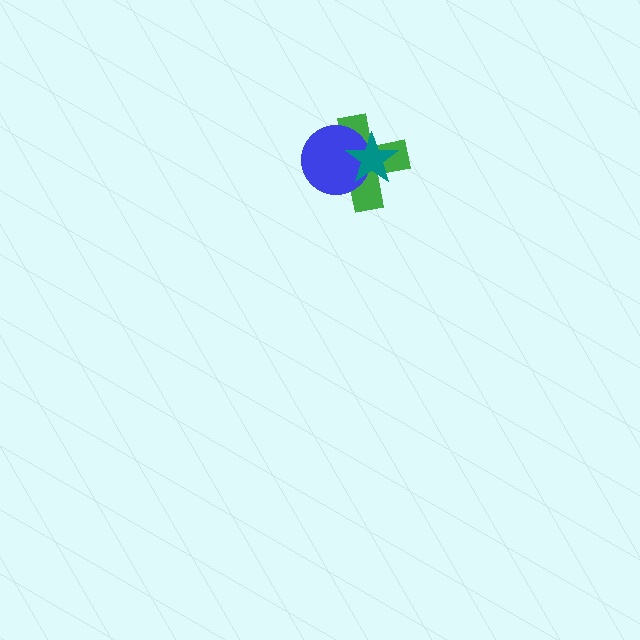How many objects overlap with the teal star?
2 objects overlap with the teal star.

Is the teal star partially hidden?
No, no other shape covers it.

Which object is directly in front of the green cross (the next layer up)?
The blue circle is directly in front of the green cross.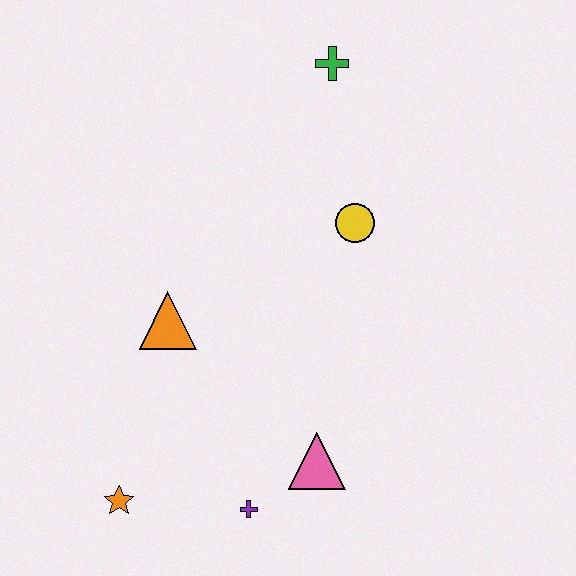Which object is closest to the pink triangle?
The purple cross is closest to the pink triangle.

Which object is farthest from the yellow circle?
The orange star is farthest from the yellow circle.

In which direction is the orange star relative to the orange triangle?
The orange star is below the orange triangle.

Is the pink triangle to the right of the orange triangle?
Yes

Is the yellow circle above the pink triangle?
Yes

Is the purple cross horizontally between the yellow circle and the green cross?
No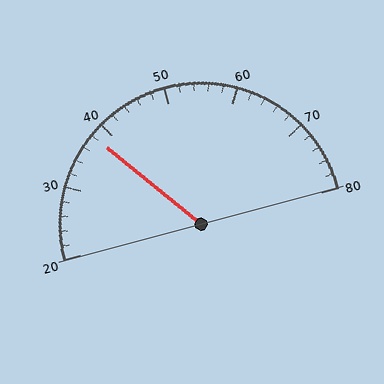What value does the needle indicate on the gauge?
The needle indicates approximately 38.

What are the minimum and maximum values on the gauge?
The gauge ranges from 20 to 80.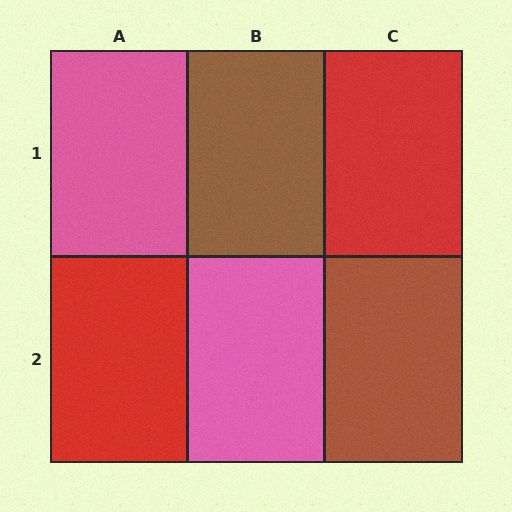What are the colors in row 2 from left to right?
Red, pink, brown.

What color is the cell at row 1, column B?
Brown.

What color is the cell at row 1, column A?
Pink.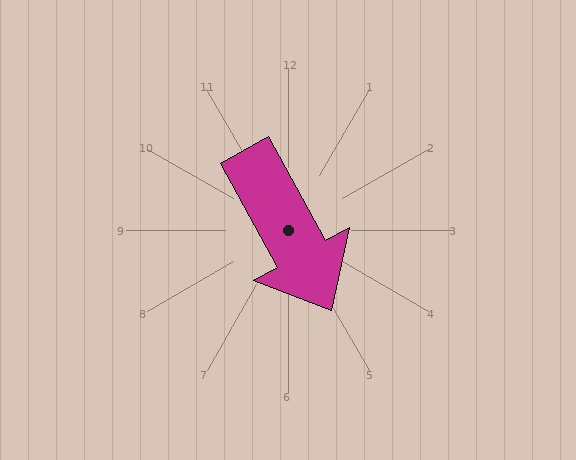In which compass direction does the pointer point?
Southeast.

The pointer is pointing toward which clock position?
Roughly 5 o'clock.